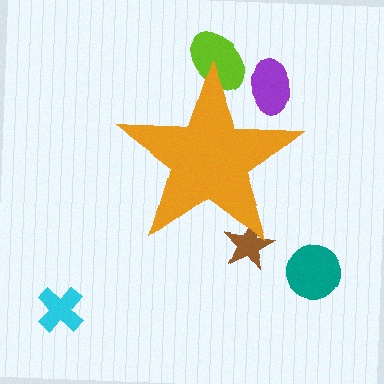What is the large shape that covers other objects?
An orange star.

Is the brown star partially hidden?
Yes, the brown star is partially hidden behind the orange star.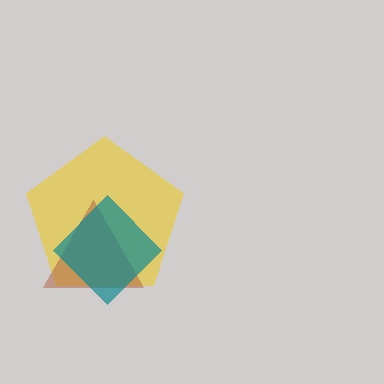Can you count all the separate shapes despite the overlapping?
Yes, there are 3 separate shapes.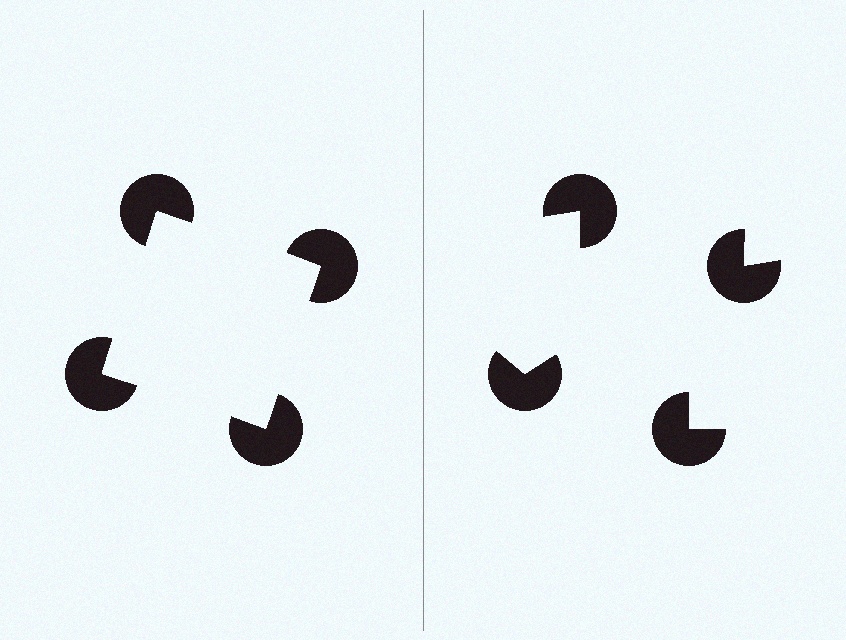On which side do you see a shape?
An illusory square appears on the left side. On the right side the wedge cuts are rotated, so no coherent shape forms.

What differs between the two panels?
The pac-man discs are positioned identically on both sides; only the wedge orientations differ. On the left they align to a square; on the right they are misaligned.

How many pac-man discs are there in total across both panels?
8 — 4 on each side.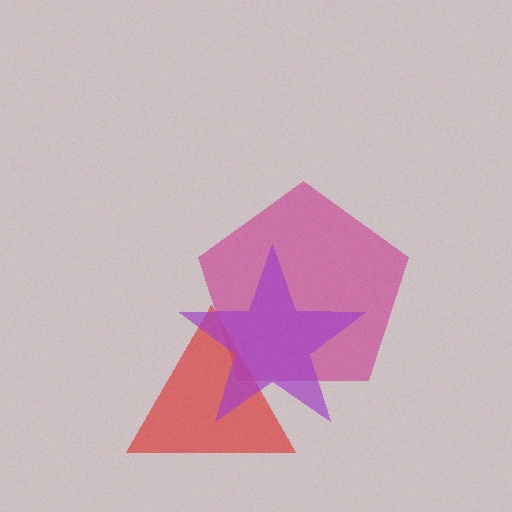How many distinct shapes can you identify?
There are 3 distinct shapes: a magenta pentagon, a red triangle, a purple star.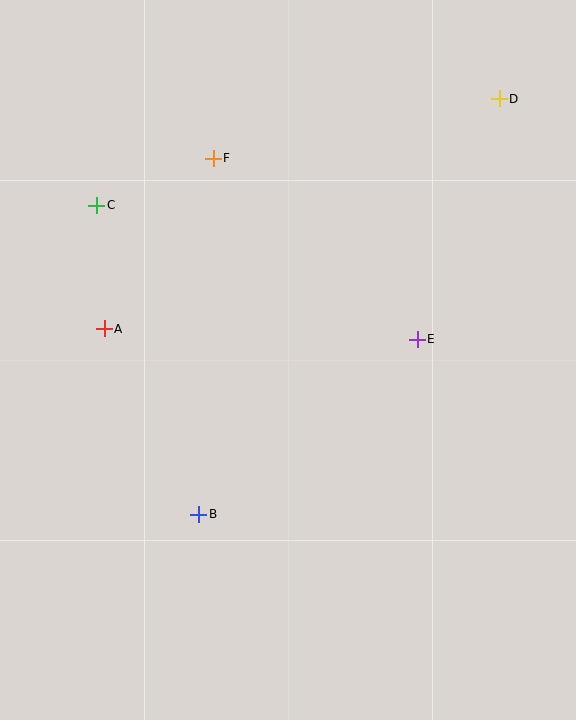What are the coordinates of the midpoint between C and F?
The midpoint between C and F is at (155, 182).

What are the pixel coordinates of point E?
Point E is at (417, 339).